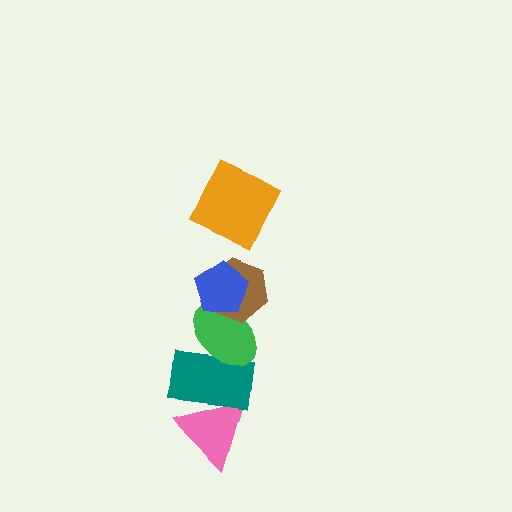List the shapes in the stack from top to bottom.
From top to bottom: the orange square, the blue pentagon, the brown hexagon, the green ellipse, the teal rectangle, the pink triangle.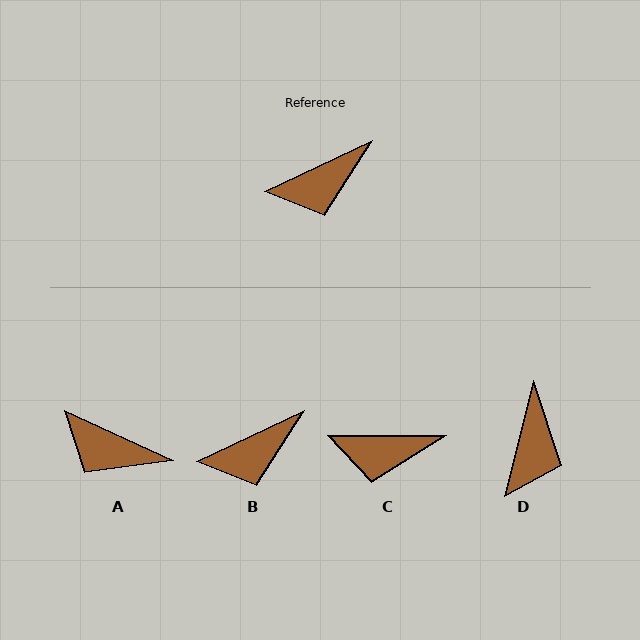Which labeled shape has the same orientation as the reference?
B.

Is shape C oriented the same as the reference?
No, it is off by about 25 degrees.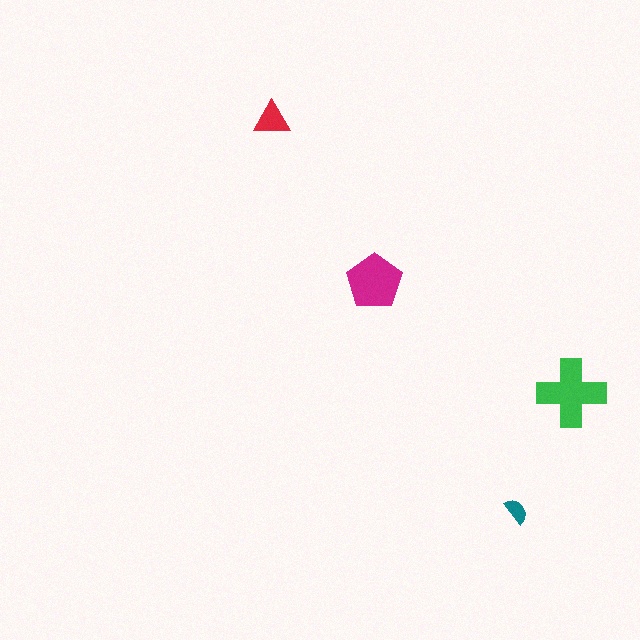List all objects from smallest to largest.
The teal semicircle, the red triangle, the magenta pentagon, the green cross.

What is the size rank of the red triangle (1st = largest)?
3rd.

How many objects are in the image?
There are 4 objects in the image.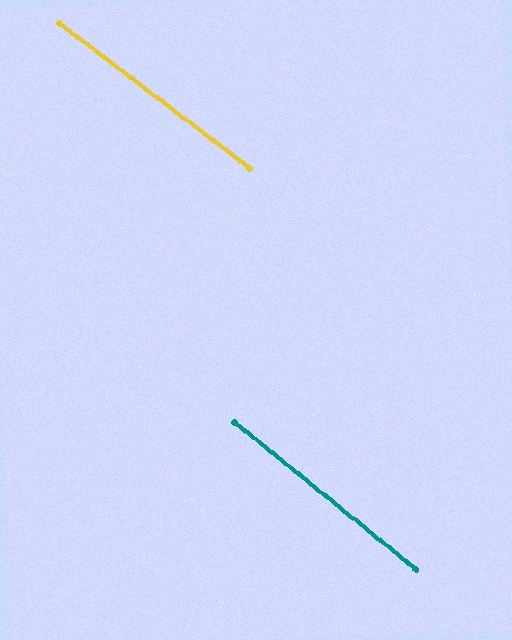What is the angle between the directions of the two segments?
Approximately 2 degrees.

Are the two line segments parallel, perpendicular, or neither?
Parallel — their directions differ by only 1.8°.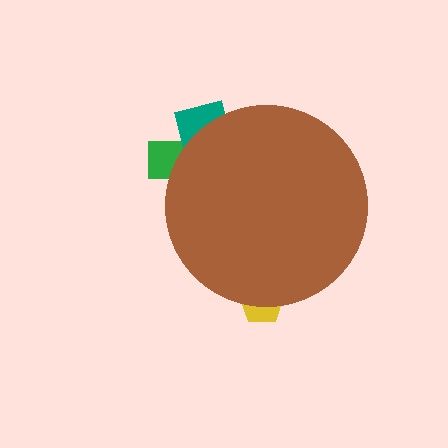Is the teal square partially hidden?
Yes, the teal square is partially hidden behind the brown circle.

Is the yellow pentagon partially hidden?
Yes, the yellow pentagon is partially hidden behind the brown circle.